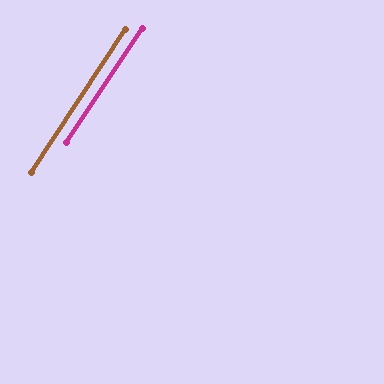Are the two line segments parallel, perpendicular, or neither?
Parallel — their directions differ by only 0.4°.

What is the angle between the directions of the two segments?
Approximately 0 degrees.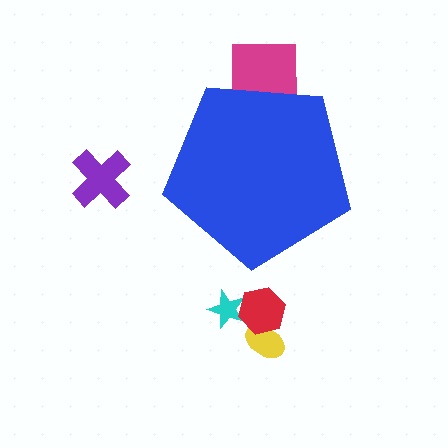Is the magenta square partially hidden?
Yes, the magenta square is partially hidden behind the blue pentagon.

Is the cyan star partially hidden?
No, the cyan star is fully visible.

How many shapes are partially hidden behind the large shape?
1 shape is partially hidden.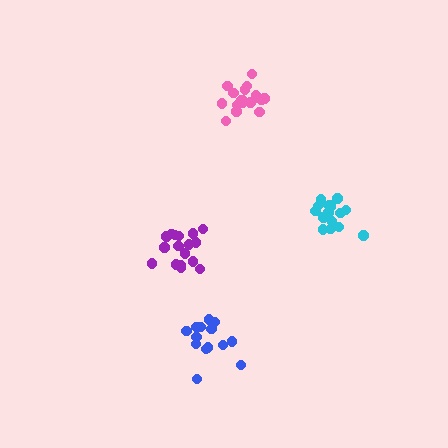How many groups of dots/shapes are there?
There are 4 groups.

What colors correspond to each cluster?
The clusters are colored: pink, purple, blue, cyan.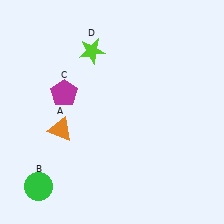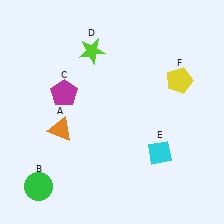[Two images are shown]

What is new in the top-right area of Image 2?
A yellow pentagon (F) was added in the top-right area of Image 2.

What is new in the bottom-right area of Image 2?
A cyan diamond (E) was added in the bottom-right area of Image 2.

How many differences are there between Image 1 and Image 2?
There are 2 differences between the two images.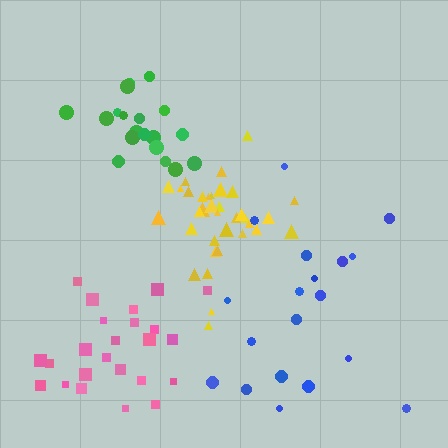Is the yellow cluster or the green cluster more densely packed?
Green.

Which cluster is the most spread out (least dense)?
Blue.